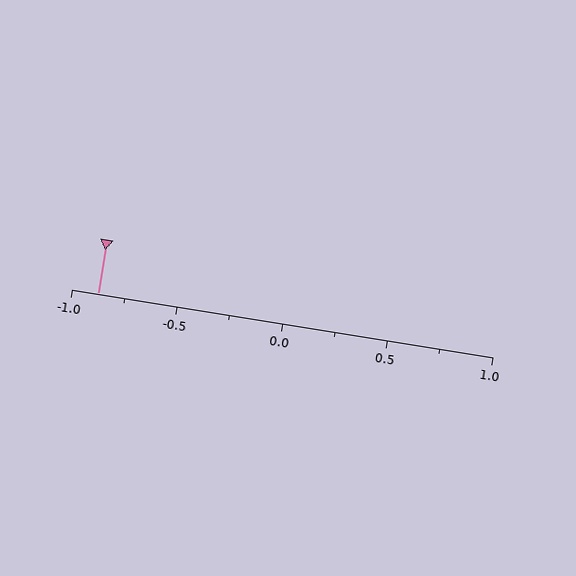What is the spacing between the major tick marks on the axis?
The major ticks are spaced 0.5 apart.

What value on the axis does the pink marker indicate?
The marker indicates approximately -0.88.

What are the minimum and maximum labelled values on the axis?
The axis runs from -1.0 to 1.0.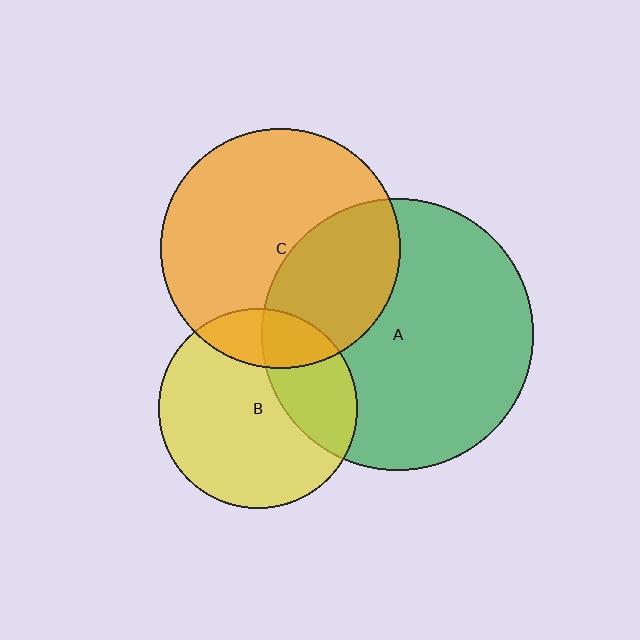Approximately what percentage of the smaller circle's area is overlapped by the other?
Approximately 30%.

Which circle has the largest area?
Circle A (green).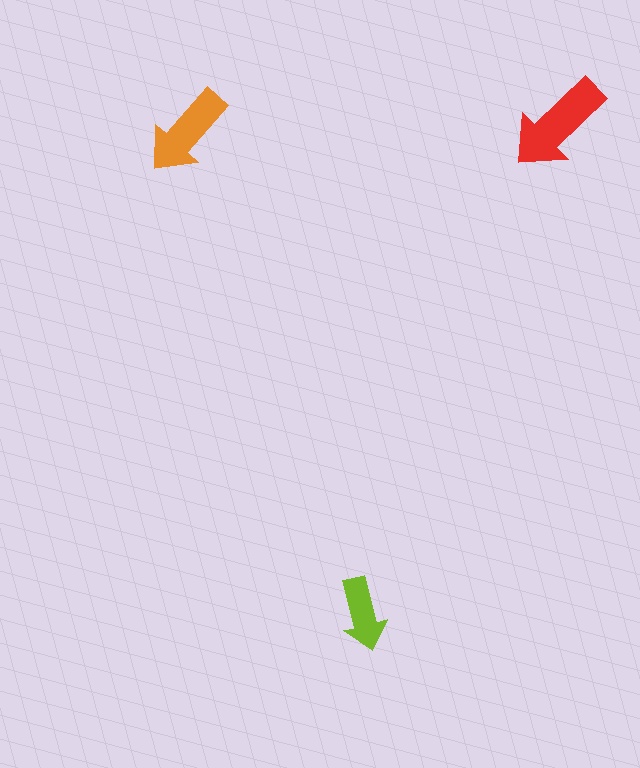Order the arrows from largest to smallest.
the red one, the orange one, the lime one.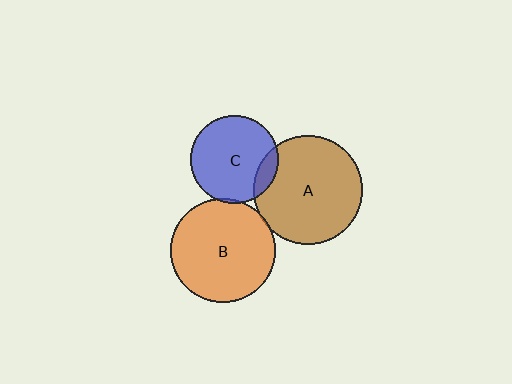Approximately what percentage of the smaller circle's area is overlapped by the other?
Approximately 5%.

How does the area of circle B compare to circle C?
Approximately 1.4 times.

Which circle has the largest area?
Circle A (brown).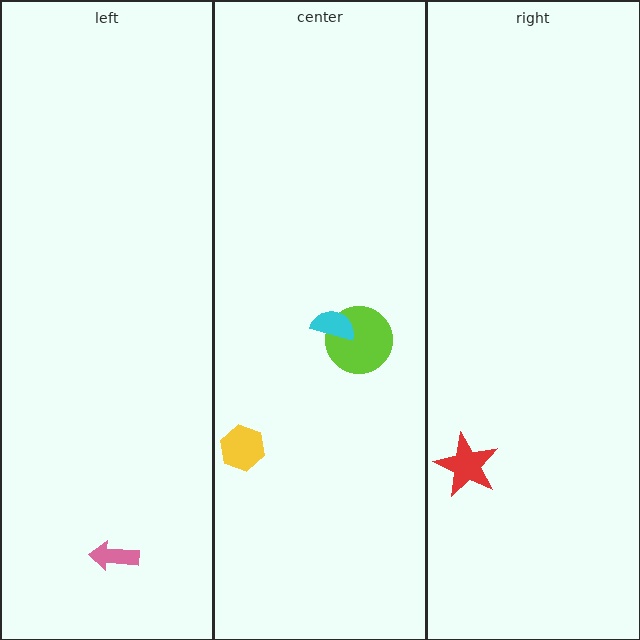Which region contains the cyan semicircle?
The center region.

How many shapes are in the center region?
3.